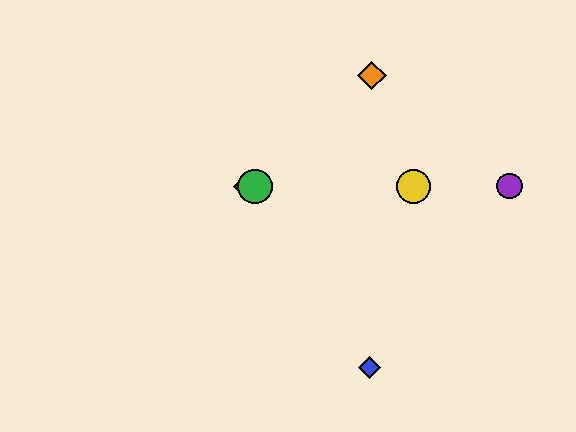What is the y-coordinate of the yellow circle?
The yellow circle is at y≈186.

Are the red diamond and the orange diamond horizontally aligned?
No, the red diamond is at y≈186 and the orange diamond is at y≈75.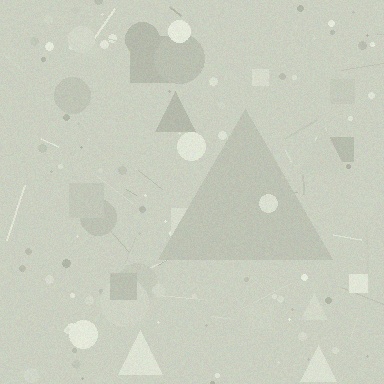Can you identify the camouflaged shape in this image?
The camouflaged shape is a triangle.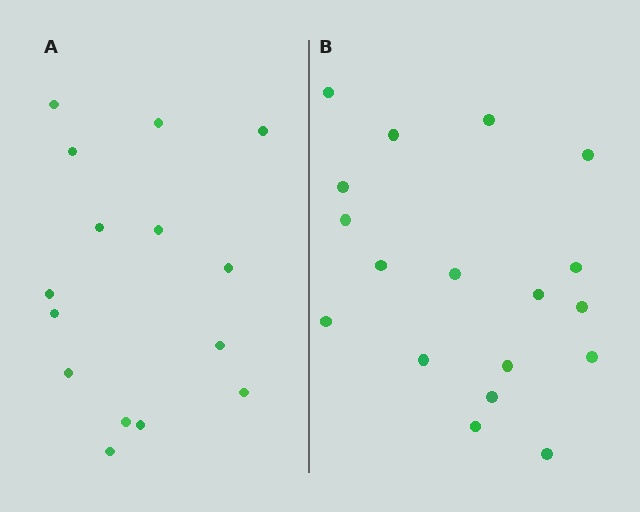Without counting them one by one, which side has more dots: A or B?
Region B (the right region) has more dots.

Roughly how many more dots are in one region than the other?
Region B has just a few more — roughly 2 or 3 more dots than region A.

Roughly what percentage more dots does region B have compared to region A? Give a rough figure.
About 20% more.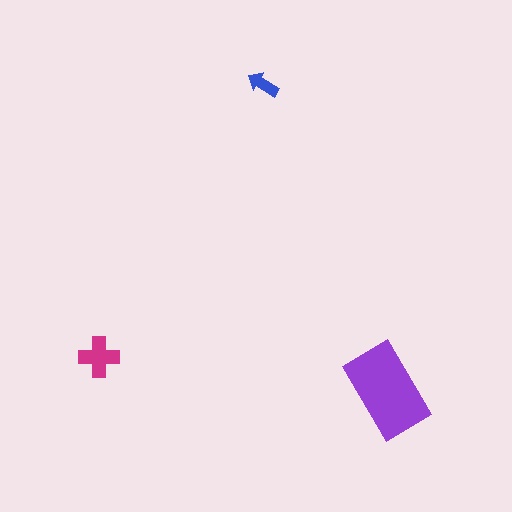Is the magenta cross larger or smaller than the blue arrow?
Larger.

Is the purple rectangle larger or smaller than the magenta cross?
Larger.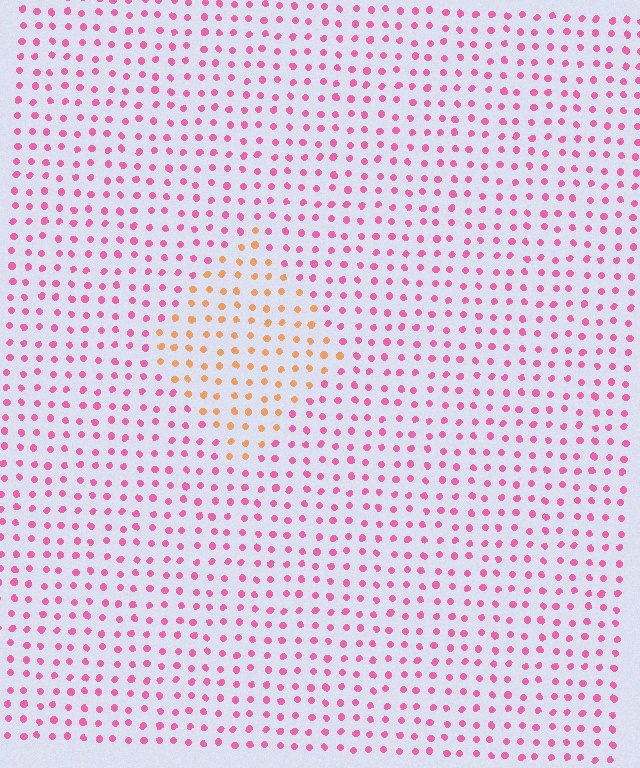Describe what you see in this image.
The image is filled with small pink elements in a uniform arrangement. A diamond-shaped region is visible where the elements are tinted to a slightly different hue, forming a subtle color boundary.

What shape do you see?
I see a diamond.